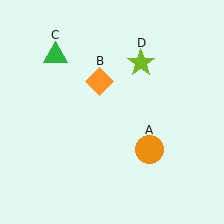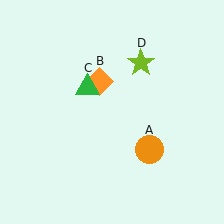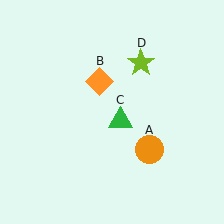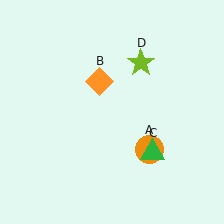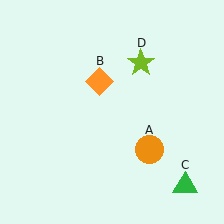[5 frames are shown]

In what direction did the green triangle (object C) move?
The green triangle (object C) moved down and to the right.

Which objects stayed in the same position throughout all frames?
Orange circle (object A) and orange diamond (object B) and lime star (object D) remained stationary.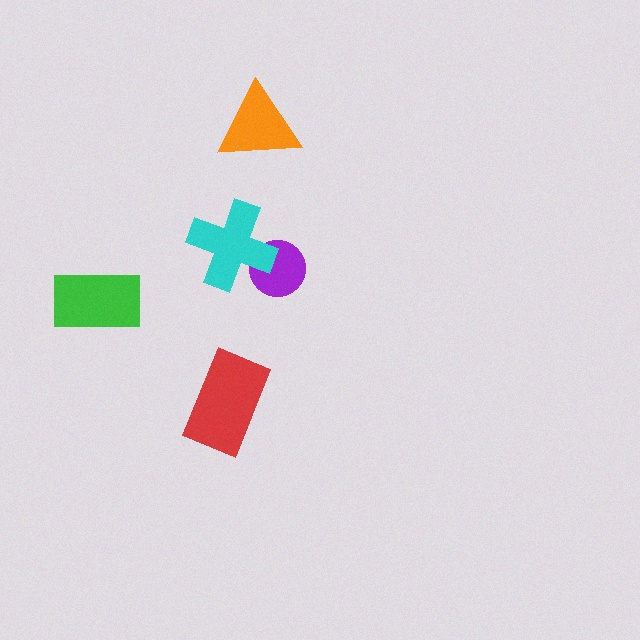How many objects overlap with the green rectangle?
0 objects overlap with the green rectangle.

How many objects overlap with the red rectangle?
0 objects overlap with the red rectangle.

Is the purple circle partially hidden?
Yes, it is partially covered by another shape.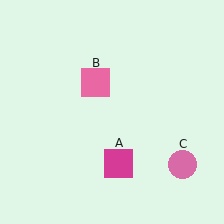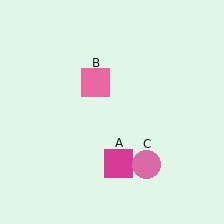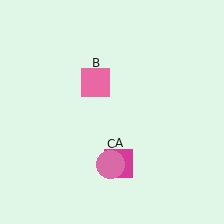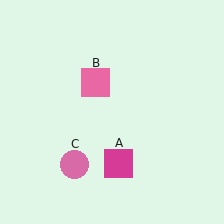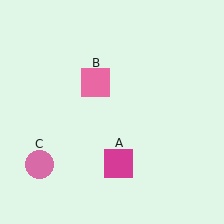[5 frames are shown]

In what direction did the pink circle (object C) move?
The pink circle (object C) moved left.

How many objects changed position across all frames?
1 object changed position: pink circle (object C).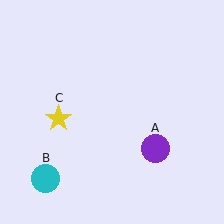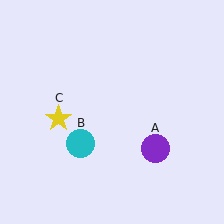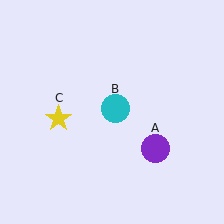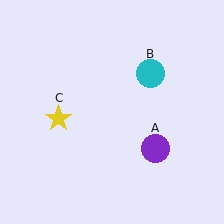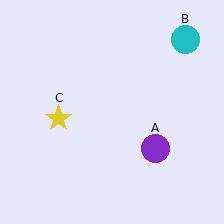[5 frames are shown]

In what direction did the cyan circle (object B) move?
The cyan circle (object B) moved up and to the right.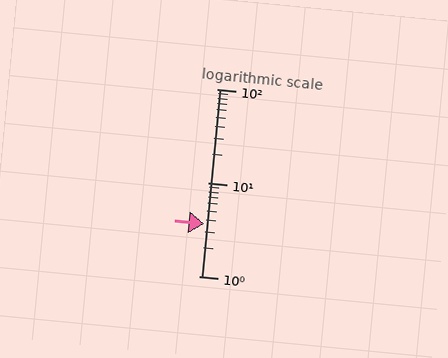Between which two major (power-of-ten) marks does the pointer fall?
The pointer is between 1 and 10.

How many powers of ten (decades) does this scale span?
The scale spans 2 decades, from 1 to 100.